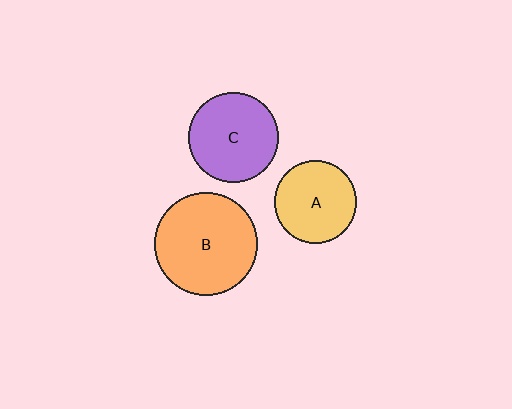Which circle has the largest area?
Circle B (orange).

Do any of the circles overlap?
No, none of the circles overlap.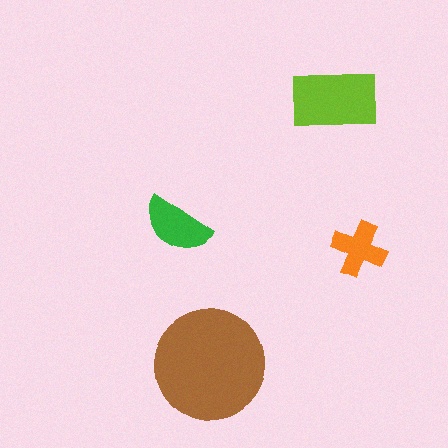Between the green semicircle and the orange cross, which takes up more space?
The green semicircle.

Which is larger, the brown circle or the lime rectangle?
The brown circle.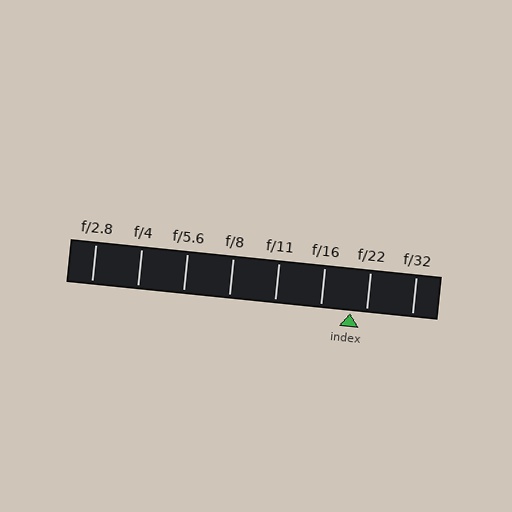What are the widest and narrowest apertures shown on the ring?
The widest aperture shown is f/2.8 and the narrowest is f/32.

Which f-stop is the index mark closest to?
The index mark is closest to f/22.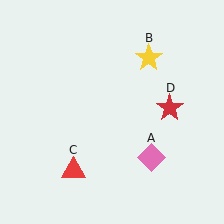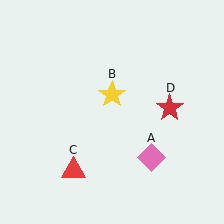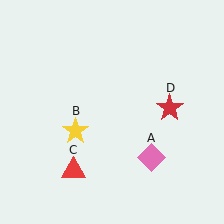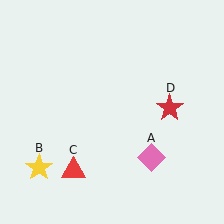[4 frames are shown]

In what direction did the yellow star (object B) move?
The yellow star (object B) moved down and to the left.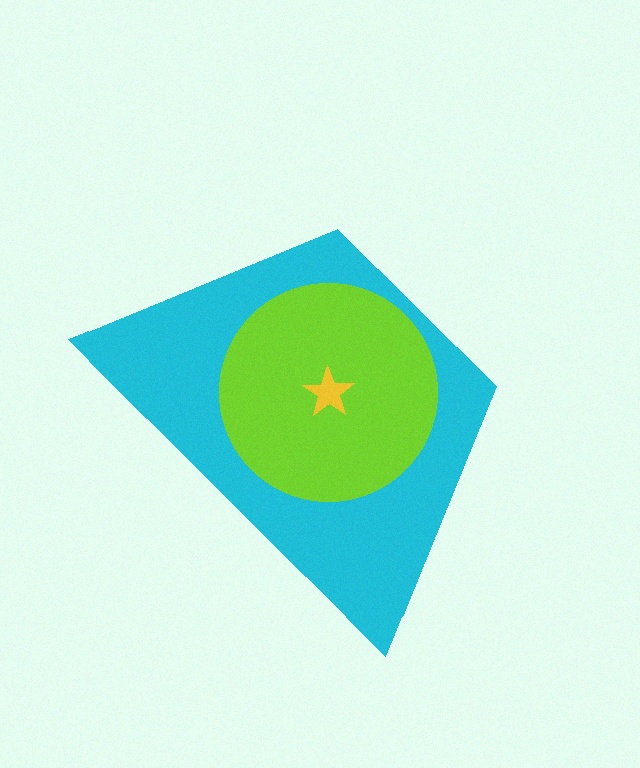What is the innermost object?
The yellow star.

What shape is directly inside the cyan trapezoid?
The lime circle.